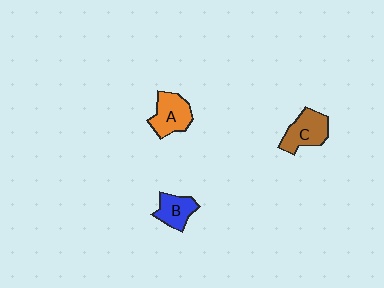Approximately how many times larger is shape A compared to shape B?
Approximately 1.3 times.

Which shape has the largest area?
Shape C (brown).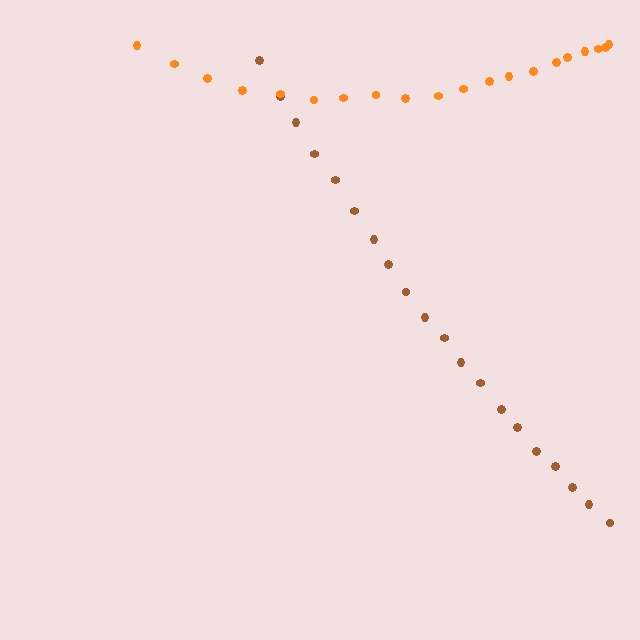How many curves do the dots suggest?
There are 2 distinct paths.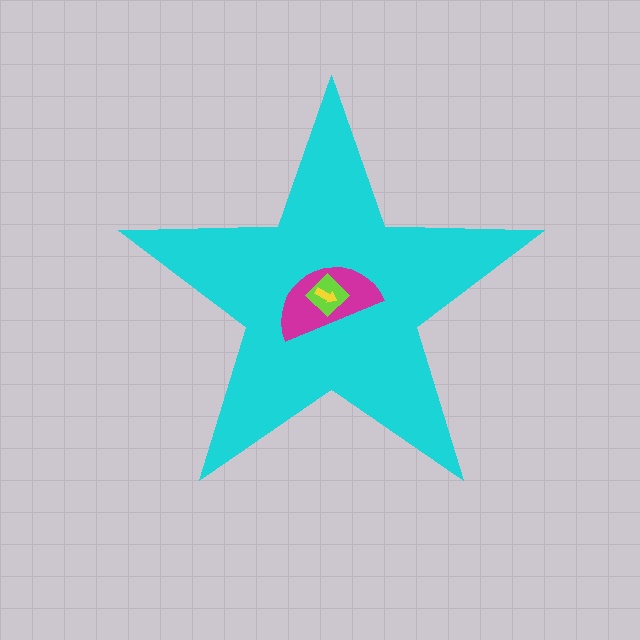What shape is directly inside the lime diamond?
The yellow arrow.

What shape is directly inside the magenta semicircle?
The lime diamond.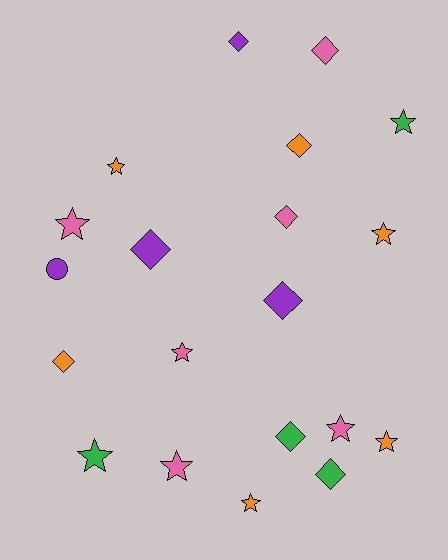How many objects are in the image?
There are 20 objects.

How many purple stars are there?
There are no purple stars.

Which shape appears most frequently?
Star, with 10 objects.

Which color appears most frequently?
Pink, with 6 objects.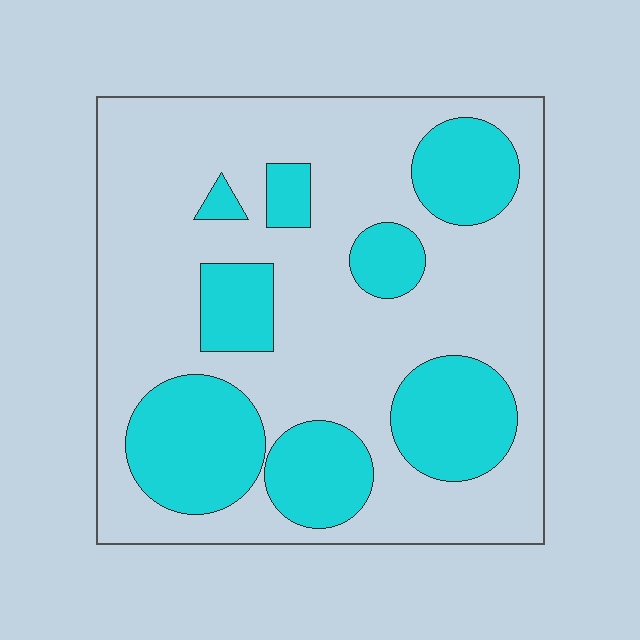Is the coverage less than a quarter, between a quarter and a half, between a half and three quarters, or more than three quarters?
Between a quarter and a half.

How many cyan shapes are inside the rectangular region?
8.